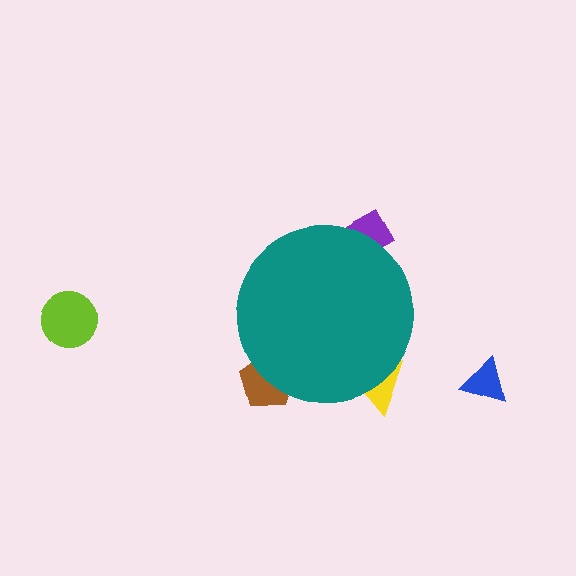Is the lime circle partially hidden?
No, the lime circle is fully visible.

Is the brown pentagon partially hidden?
Yes, the brown pentagon is partially hidden behind the teal circle.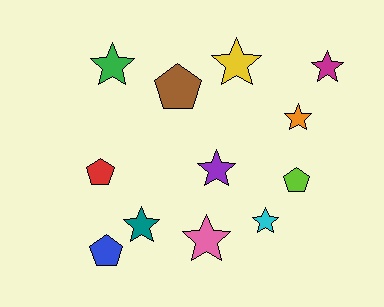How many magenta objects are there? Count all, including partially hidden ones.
There is 1 magenta object.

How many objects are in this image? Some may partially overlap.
There are 12 objects.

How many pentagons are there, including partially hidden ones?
There are 4 pentagons.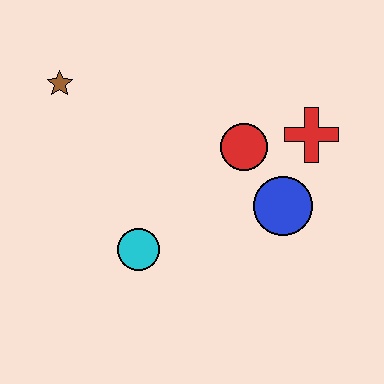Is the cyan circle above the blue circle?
No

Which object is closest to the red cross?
The red circle is closest to the red cross.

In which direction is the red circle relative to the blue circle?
The red circle is above the blue circle.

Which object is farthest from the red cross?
The brown star is farthest from the red cross.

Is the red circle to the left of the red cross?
Yes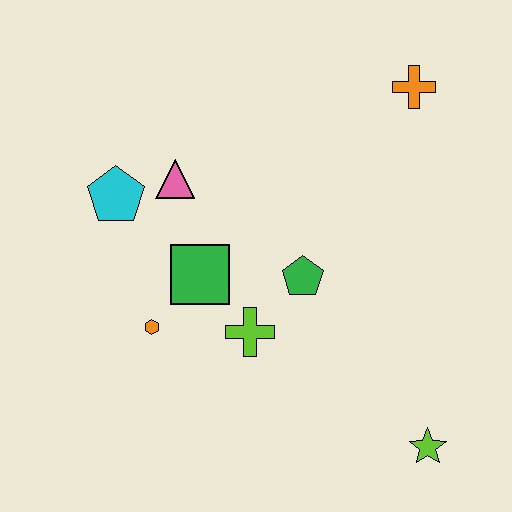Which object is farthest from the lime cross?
The orange cross is farthest from the lime cross.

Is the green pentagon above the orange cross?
No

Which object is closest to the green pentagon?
The lime cross is closest to the green pentagon.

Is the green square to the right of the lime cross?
No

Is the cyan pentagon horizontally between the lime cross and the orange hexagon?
No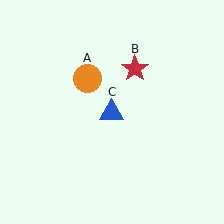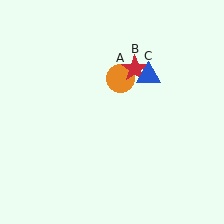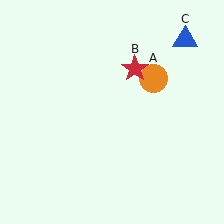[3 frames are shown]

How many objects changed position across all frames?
2 objects changed position: orange circle (object A), blue triangle (object C).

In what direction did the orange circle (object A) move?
The orange circle (object A) moved right.